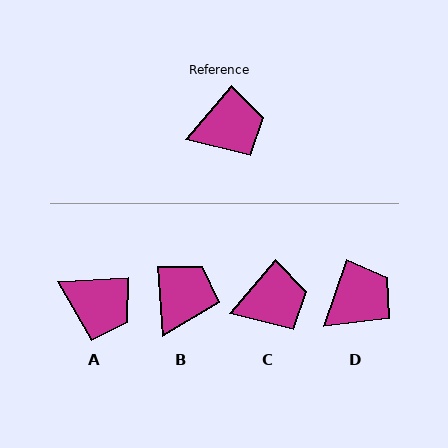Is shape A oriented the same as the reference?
No, it is off by about 46 degrees.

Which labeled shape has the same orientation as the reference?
C.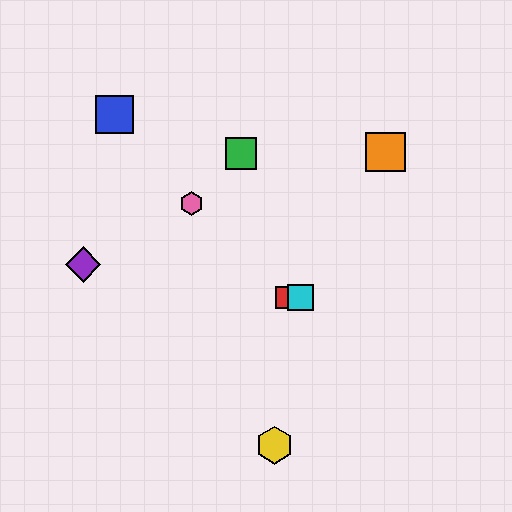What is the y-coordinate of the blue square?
The blue square is at y≈114.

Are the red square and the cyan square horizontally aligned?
Yes, both are at y≈298.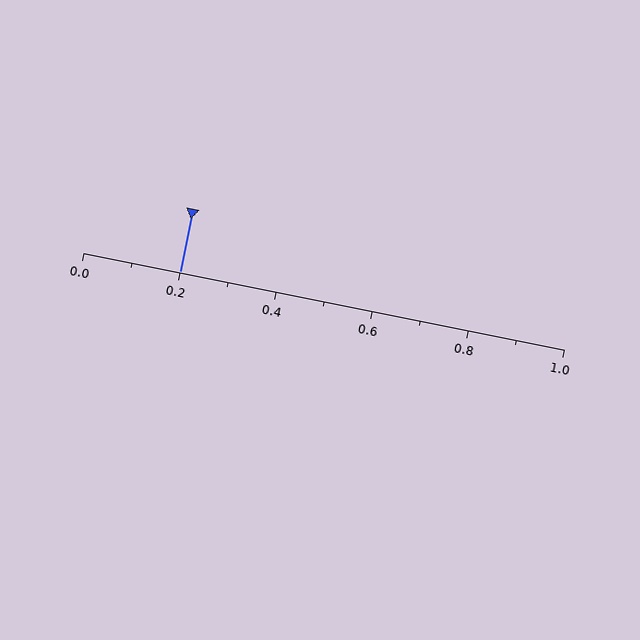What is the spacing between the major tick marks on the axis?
The major ticks are spaced 0.2 apart.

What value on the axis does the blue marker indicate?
The marker indicates approximately 0.2.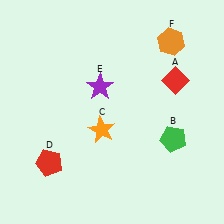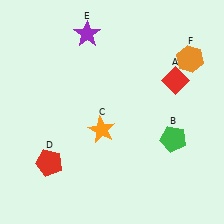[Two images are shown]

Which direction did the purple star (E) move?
The purple star (E) moved up.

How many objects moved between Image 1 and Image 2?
2 objects moved between the two images.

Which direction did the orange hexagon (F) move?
The orange hexagon (F) moved right.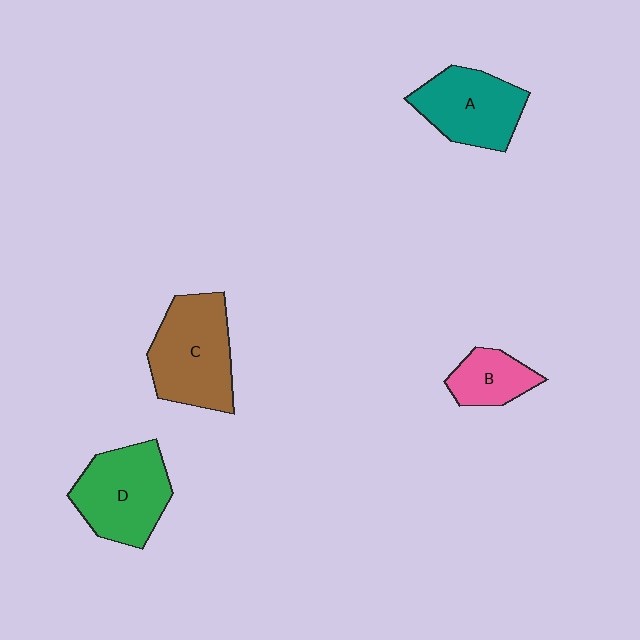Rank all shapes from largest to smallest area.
From largest to smallest: C (brown), D (green), A (teal), B (pink).